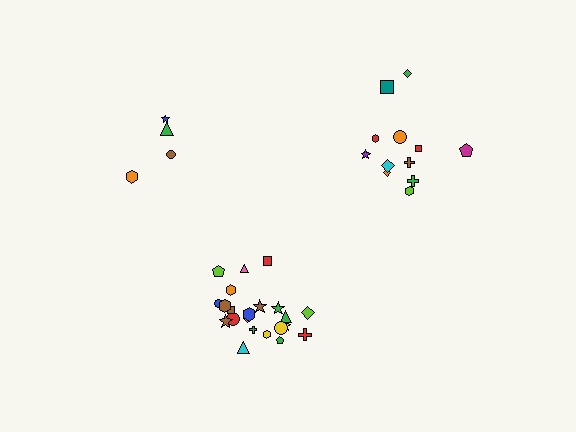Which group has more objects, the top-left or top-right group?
The top-right group.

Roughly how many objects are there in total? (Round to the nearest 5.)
Roughly 40 objects in total.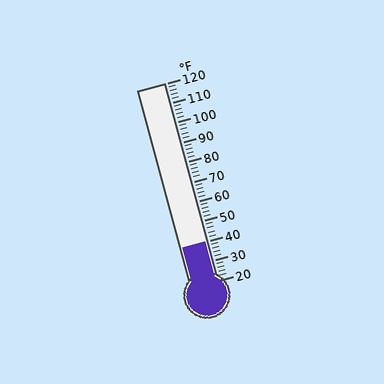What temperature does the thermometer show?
The thermometer shows approximately 40°F.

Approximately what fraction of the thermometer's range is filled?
The thermometer is filled to approximately 20% of its range.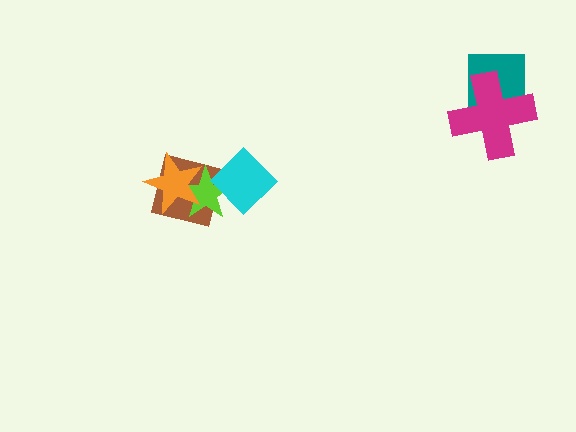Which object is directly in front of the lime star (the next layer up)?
The orange star is directly in front of the lime star.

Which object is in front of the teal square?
The magenta cross is in front of the teal square.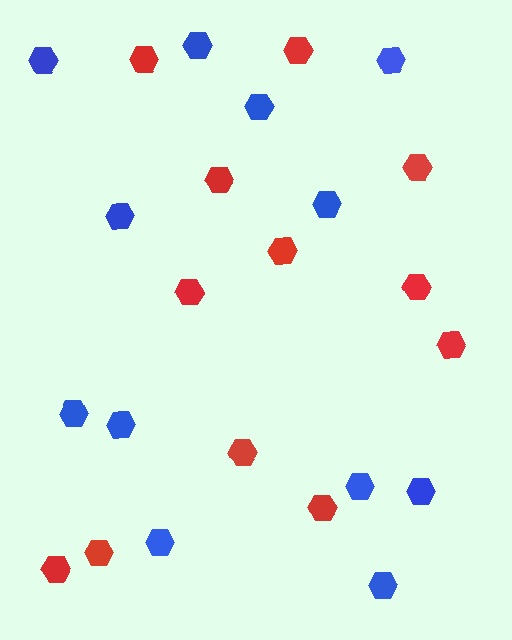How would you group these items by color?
There are 2 groups: one group of red hexagons (12) and one group of blue hexagons (12).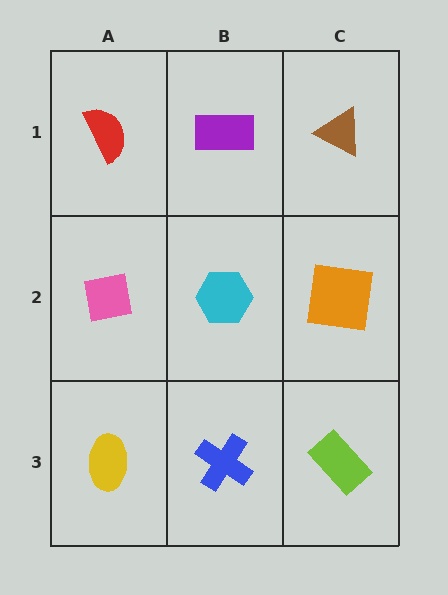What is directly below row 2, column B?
A blue cross.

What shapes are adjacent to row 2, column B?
A purple rectangle (row 1, column B), a blue cross (row 3, column B), a pink square (row 2, column A), an orange square (row 2, column C).